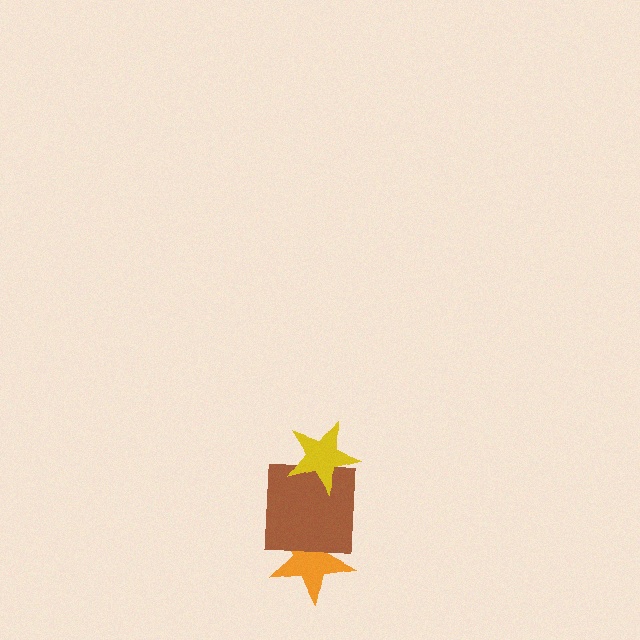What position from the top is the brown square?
The brown square is 2nd from the top.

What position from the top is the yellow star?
The yellow star is 1st from the top.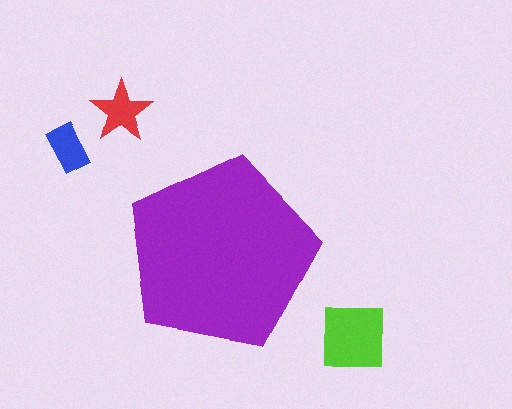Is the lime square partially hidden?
No, the lime square is fully visible.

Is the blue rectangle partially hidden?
No, the blue rectangle is fully visible.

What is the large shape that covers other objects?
A purple pentagon.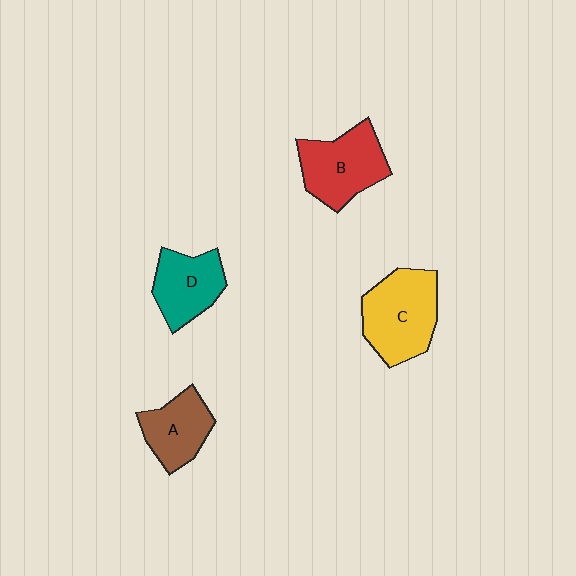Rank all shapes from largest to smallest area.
From largest to smallest: C (yellow), B (red), D (teal), A (brown).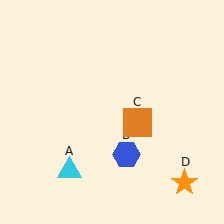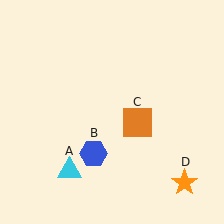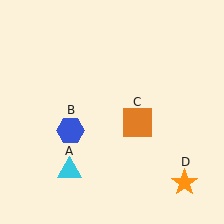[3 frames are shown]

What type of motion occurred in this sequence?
The blue hexagon (object B) rotated clockwise around the center of the scene.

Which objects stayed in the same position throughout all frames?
Cyan triangle (object A) and orange square (object C) and orange star (object D) remained stationary.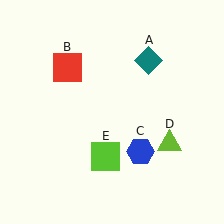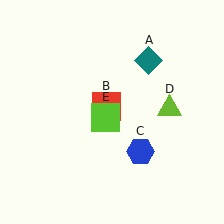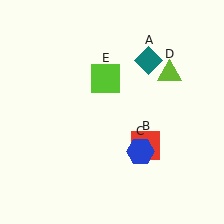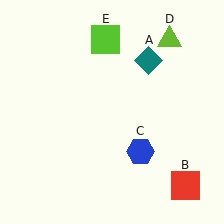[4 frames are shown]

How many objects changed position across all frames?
3 objects changed position: red square (object B), lime triangle (object D), lime square (object E).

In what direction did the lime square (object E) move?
The lime square (object E) moved up.